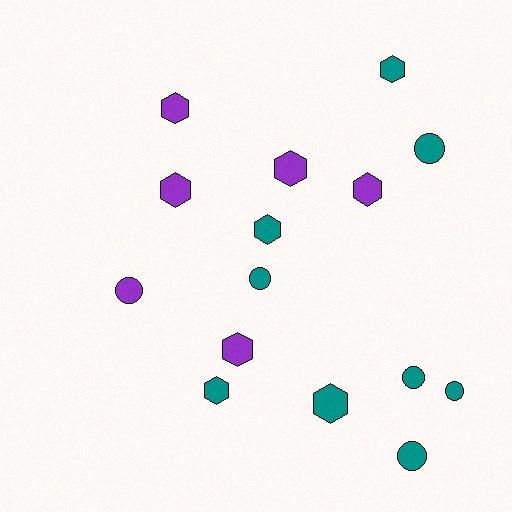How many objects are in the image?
There are 15 objects.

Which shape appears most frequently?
Hexagon, with 9 objects.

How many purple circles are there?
There is 1 purple circle.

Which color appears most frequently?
Teal, with 9 objects.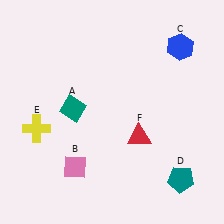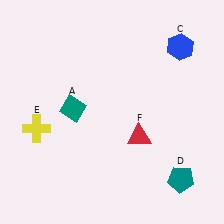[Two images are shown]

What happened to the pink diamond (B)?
The pink diamond (B) was removed in Image 2. It was in the bottom-left area of Image 1.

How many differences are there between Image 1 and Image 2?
There is 1 difference between the two images.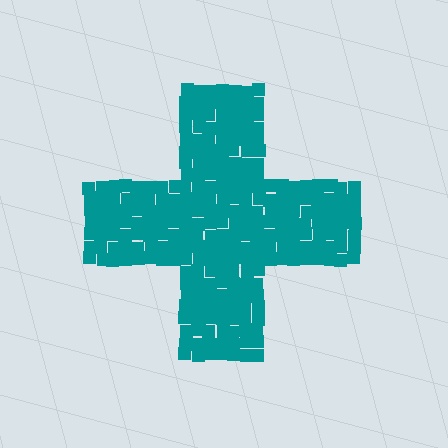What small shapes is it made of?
It is made of small squares.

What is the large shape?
The large shape is a cross.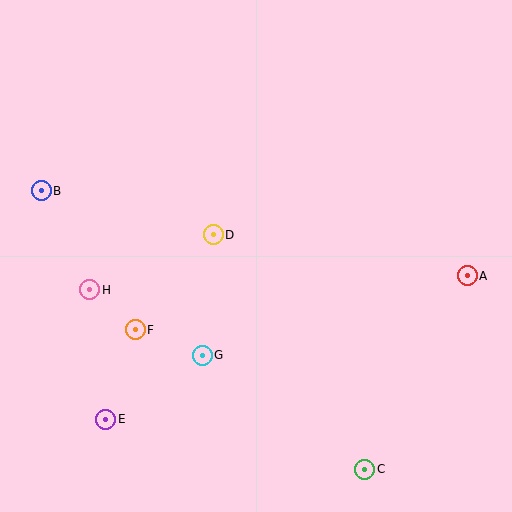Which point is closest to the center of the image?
Point D at (213, 235) is closest to the center.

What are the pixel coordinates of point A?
Point A is at (467, 276).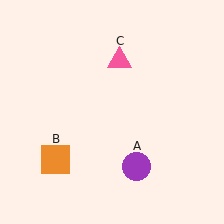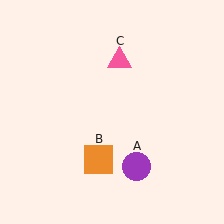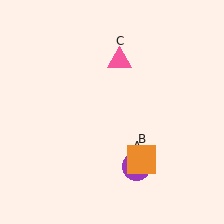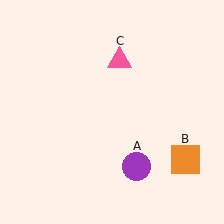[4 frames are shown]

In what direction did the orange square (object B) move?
The orange square (object B) moved right.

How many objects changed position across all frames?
1 object changed position: orange square (object B).